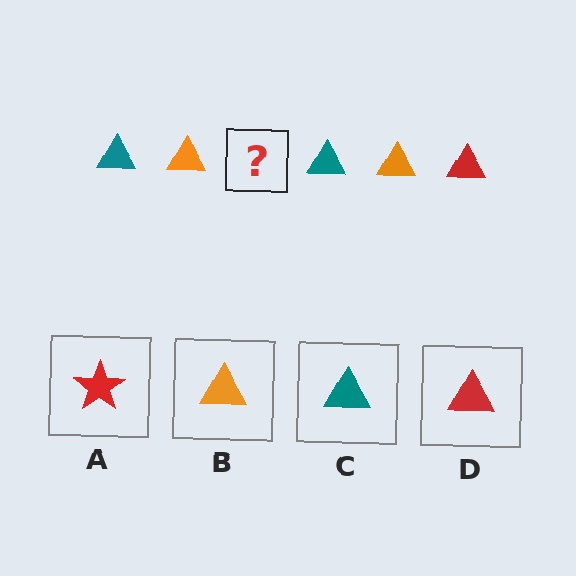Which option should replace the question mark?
Option D.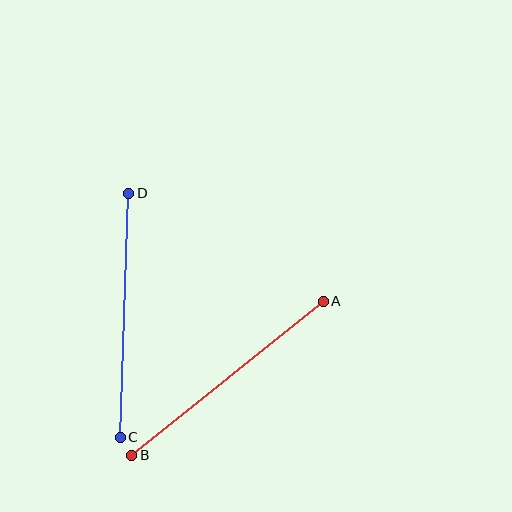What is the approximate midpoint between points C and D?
The midpoint is at approximately (125, 315) pixels.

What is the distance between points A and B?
The distance is approximately 246 pixels.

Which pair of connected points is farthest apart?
Points A and B are farthest apart.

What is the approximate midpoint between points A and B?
The midpoint is at approximately (228, 378) pixels.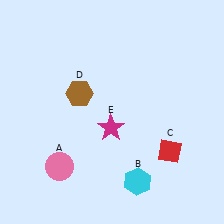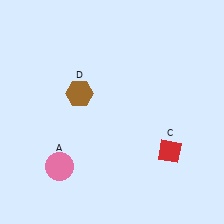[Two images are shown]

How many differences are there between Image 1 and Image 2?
There are 2 differences between the two images.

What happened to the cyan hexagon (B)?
The cyan hexagon (B) was removed in Image 2. It was in the bottom-right area of Image 1.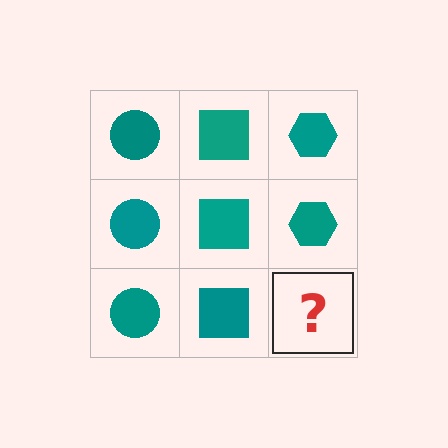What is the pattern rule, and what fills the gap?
The rule is that each column has a consistent shape. The gap should be filled with a teal hexagon.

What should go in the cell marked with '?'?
The missing cell should contain a teal hexagon.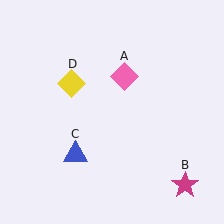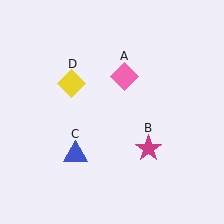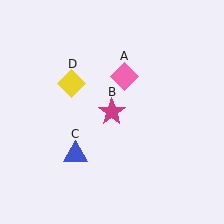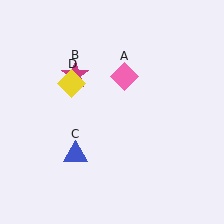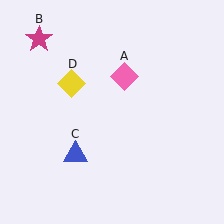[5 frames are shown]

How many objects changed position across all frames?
1 object changed position: magenta star (object B).